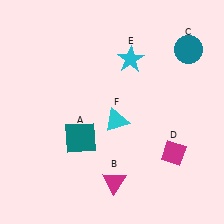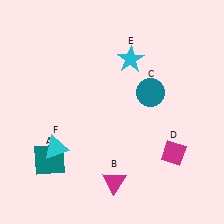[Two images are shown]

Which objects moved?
The objects that moved are: the teal square (A), the teal circle (C), the cyan triangle (F).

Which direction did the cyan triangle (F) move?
The cyan triangle (F) moved left.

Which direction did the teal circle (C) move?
The teal circle (C) moved down.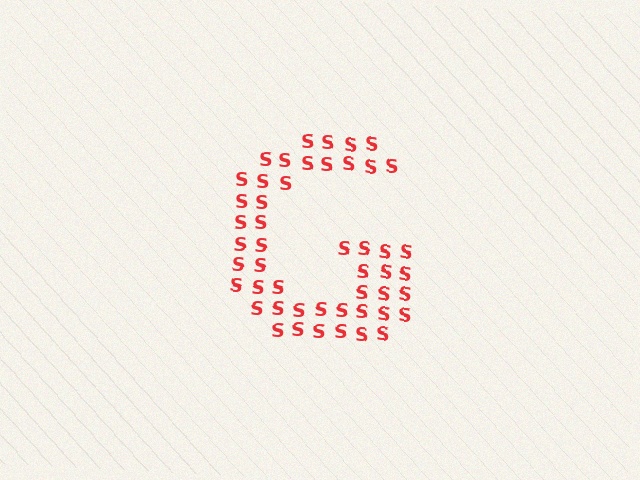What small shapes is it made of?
It is made of small letter S's.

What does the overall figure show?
The overall figure shows the letter G.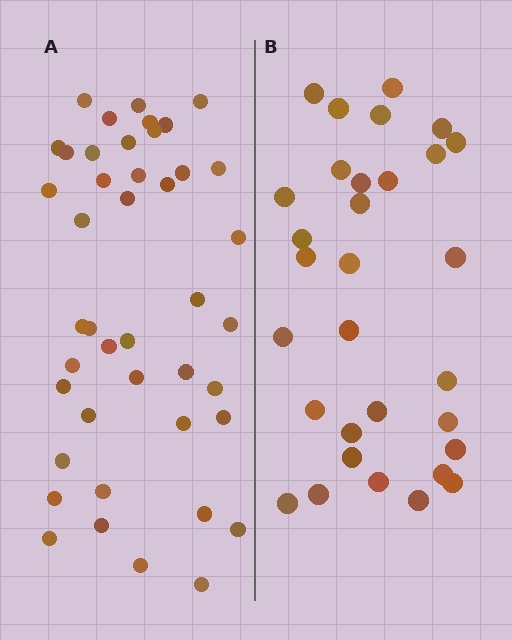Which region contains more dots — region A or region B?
Region A (the left region) has more dots.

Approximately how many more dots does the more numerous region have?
Region A has roughly 12 or so more dots than region B.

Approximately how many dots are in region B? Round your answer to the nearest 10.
About 30 dots. (The exact count is 31, which rounds to 30.)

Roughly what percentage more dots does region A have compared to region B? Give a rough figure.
About 40% more.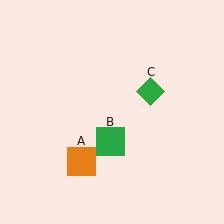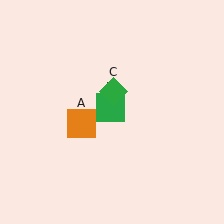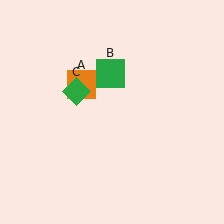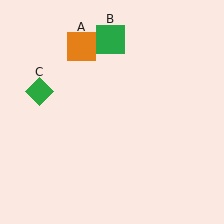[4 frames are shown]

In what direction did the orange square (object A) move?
The orange square (object A) moved up.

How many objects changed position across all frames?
3 objects changed position: orange square (object A), green square (object B), green diamond (object C).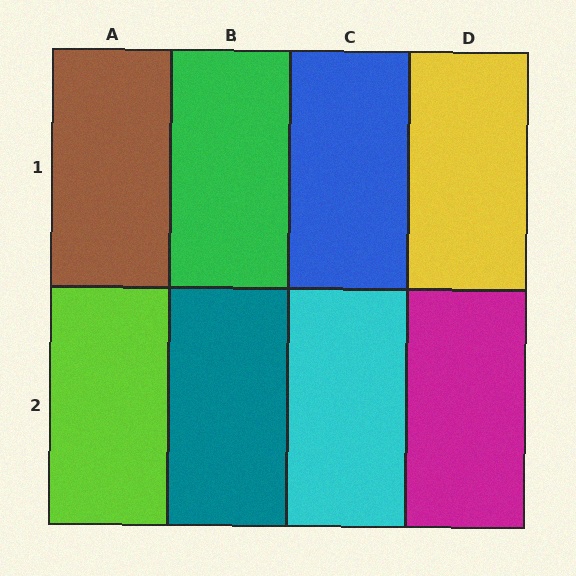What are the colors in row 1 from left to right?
Brown, green, blue, yellow.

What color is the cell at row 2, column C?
Cyan.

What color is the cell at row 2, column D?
Magenta.